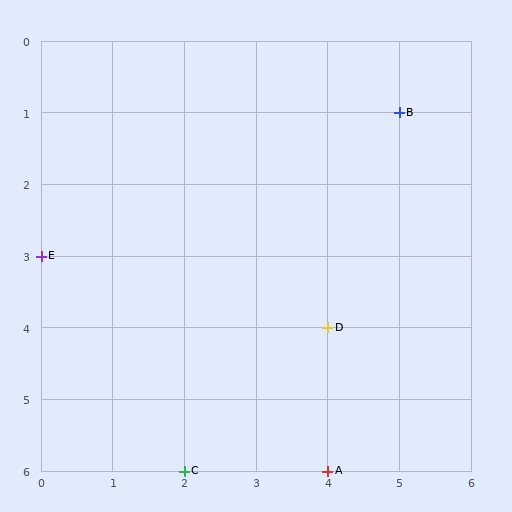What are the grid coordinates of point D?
Point D is at grid coordinates (4, 4).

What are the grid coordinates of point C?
Point C is at grid coordinates (2, 6).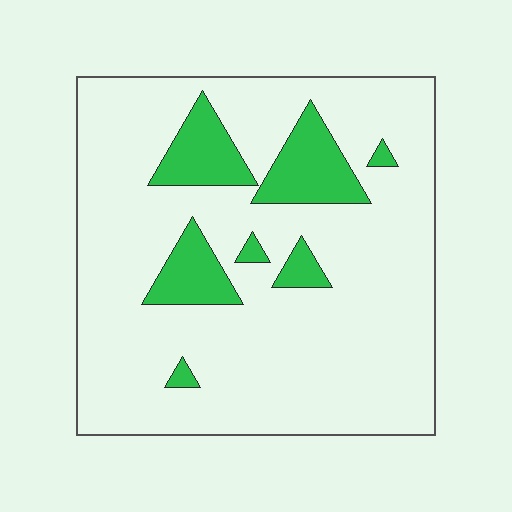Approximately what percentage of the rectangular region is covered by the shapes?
Approximately 15%.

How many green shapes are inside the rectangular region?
7.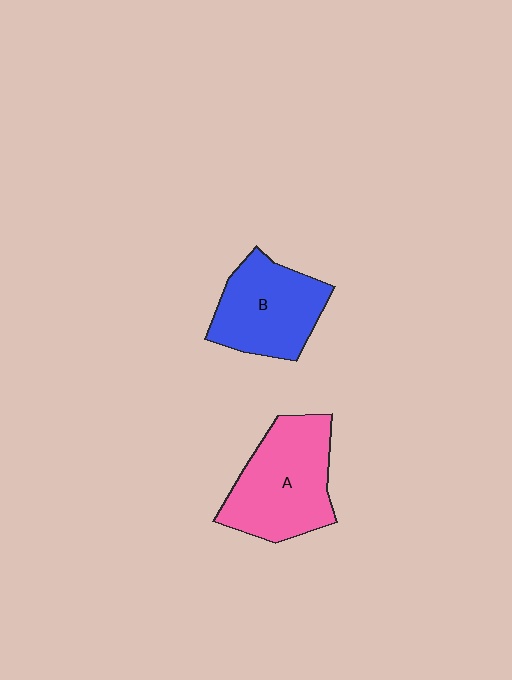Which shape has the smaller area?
Shape B (blue).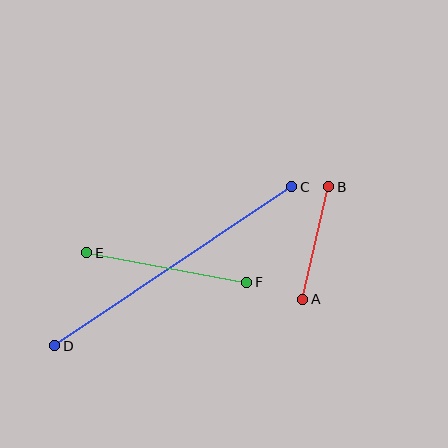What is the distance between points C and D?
The distance is approximately 285 pixels.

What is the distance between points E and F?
The distance is approximately 162 pixels.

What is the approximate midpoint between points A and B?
The midpoint is at approximately (316, 243) pixels.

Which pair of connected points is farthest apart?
Points C and D are farthest apart.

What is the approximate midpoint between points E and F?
The midpoint is at approximately (167, 268) pixels.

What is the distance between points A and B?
The distance is approximately 115 pixels.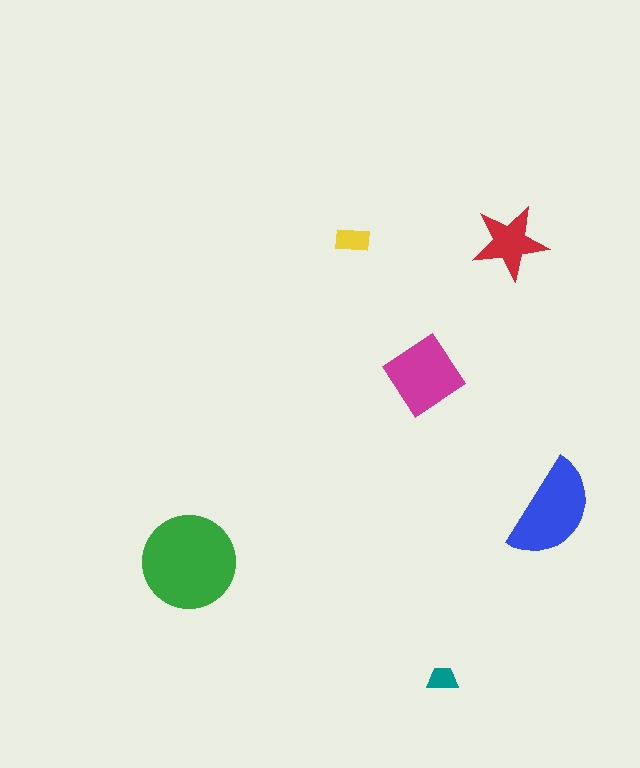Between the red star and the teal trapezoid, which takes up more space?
The red star.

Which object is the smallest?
The teal trapezoid.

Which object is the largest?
The green circle.